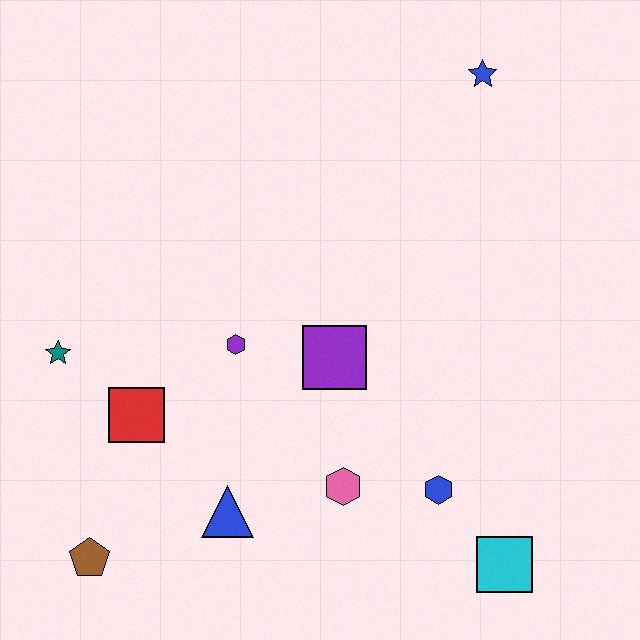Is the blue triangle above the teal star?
No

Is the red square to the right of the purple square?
No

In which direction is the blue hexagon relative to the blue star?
The blue hexagon is below the blue star.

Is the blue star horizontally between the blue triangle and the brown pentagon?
No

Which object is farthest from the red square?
The blue star is farthest from the red square.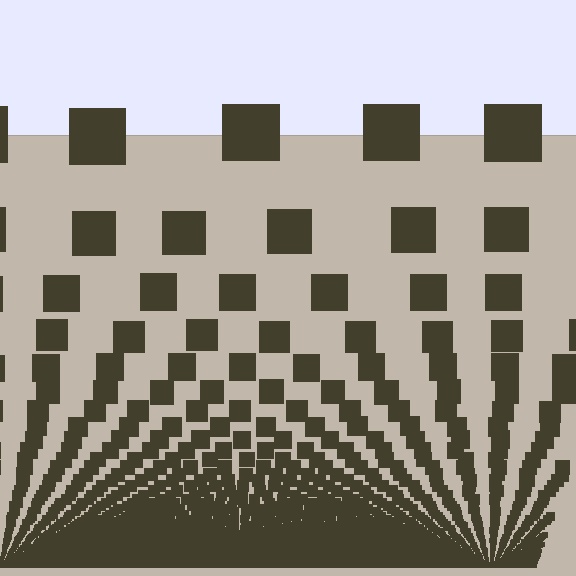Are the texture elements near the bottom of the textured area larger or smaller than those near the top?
Smaller. The gradient is inverted — elements near the bottom are smaller and denser.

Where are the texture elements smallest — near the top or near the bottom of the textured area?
Near the bottom.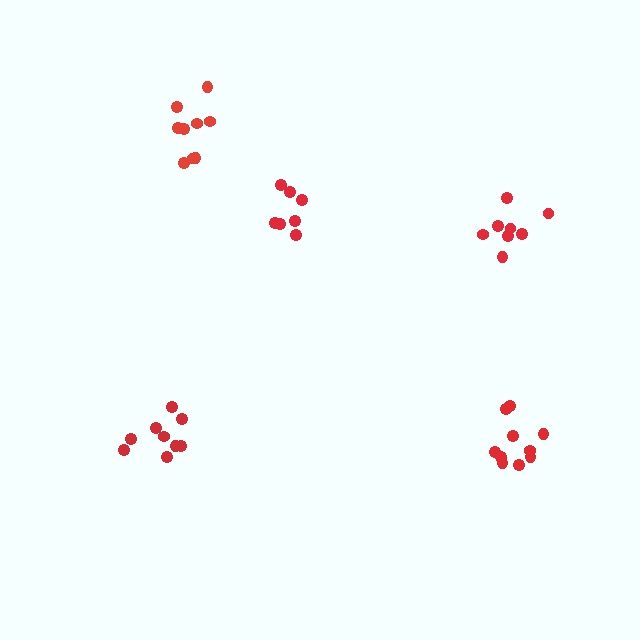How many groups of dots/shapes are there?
There are 5 groups.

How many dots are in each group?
Group 1: 8 dots, Group 2: 10 dots, Group 3: 9 dots, Group 4: 7 dots, Group 5: 9 dots (43 total).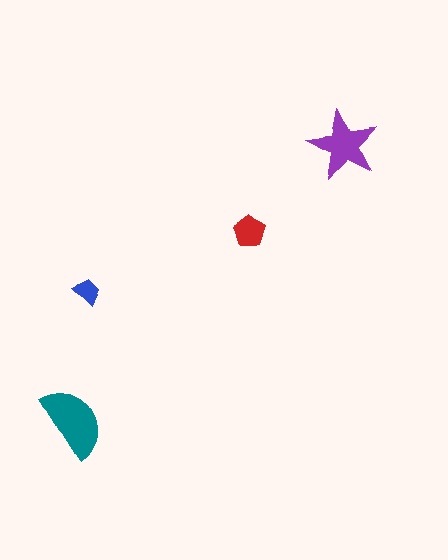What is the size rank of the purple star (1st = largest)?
2nd.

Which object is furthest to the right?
The purple star is rightmost.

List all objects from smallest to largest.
The blue trapezoid, the red pentagon, the purple star, the teal semicircle.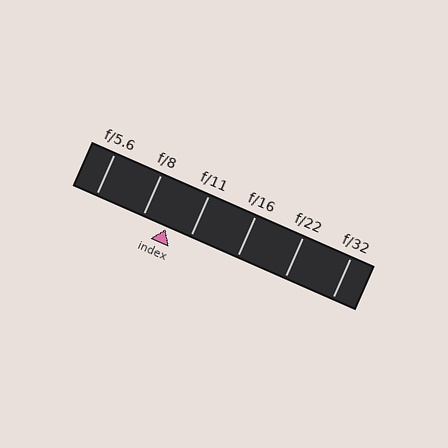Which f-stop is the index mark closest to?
The index mark is closest to f/8.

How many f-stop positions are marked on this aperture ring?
There are 6 f-stop positions marked.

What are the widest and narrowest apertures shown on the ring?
The widest aperture shown is f/5.6 and the narrowest is f/32.